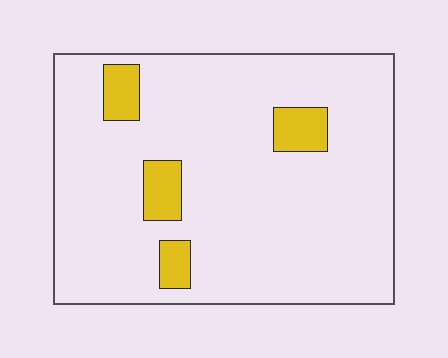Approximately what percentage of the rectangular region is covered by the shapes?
Approximately 10%.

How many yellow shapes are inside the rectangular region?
4.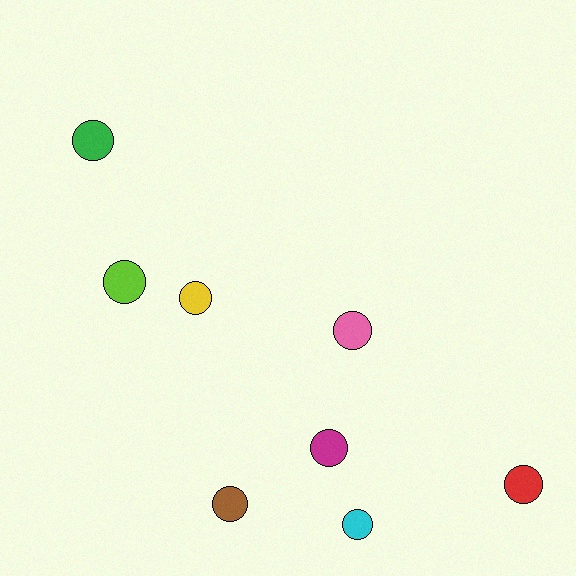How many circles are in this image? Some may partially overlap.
There are 8 circles.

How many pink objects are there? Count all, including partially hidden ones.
There is 1 pink object.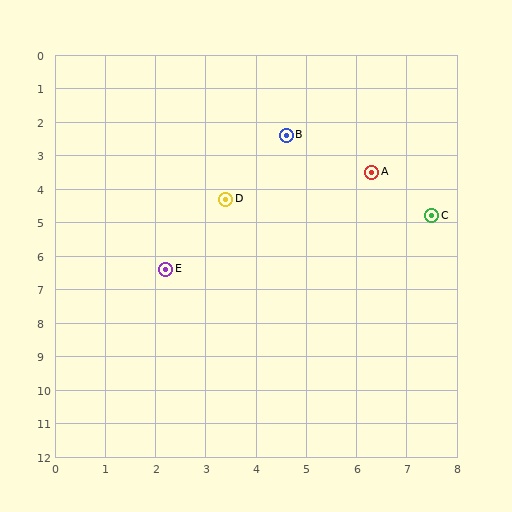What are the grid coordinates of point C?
Point C is at approximately (7.5, 4.8).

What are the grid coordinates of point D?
Point D is at approximately (3.4, 4.3).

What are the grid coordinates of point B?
Point B is at approximately (4.6, 2.4).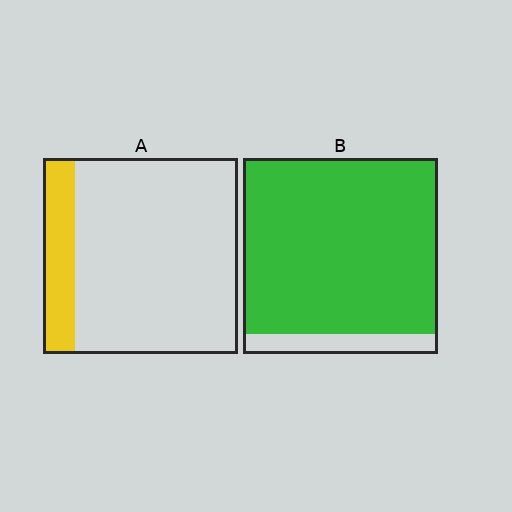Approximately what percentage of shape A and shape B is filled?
A is approximately 15% and B is approximately 90%.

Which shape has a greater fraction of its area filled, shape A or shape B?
Shape B.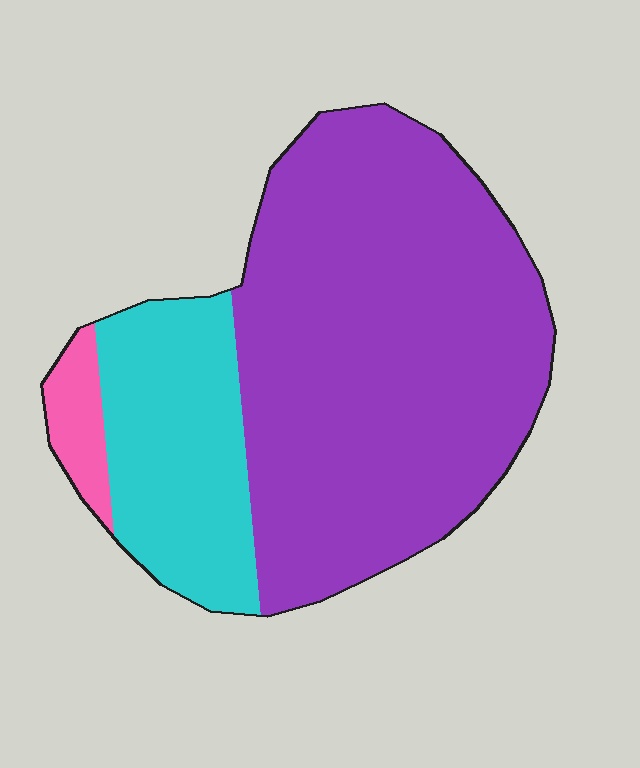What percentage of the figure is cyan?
Cyan covers 24% of the figure.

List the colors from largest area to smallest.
From largest to smallest: purple, cyan, pink.